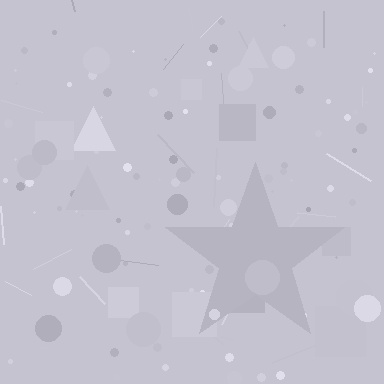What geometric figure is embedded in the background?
A star is embedded in the background.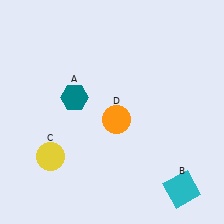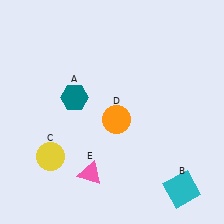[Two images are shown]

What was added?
A pink triangle (E) was added in Image 2.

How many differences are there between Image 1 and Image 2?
There is 1 difference between the two images.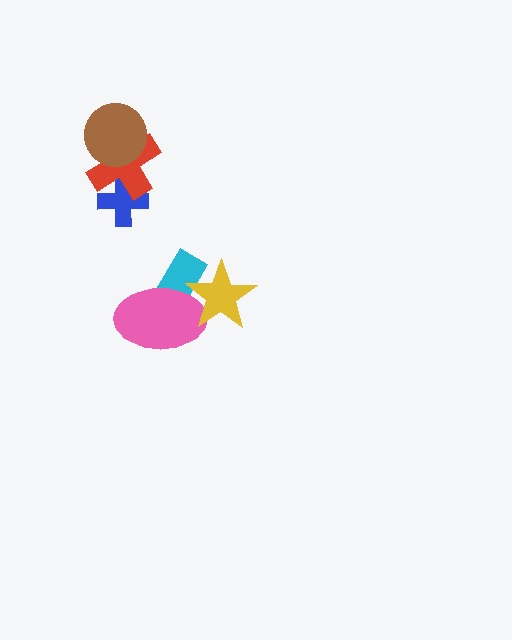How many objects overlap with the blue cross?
1 object overlaps with the blue cross.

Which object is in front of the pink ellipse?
The yellow star is in front of the pink ellipse.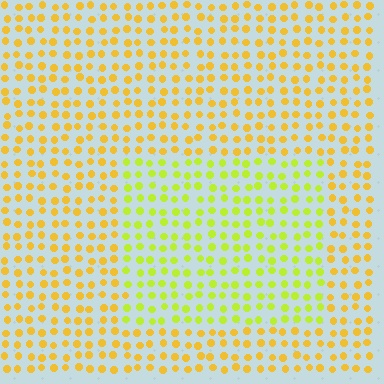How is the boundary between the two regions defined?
The boundary is defined purely by a slight shift in hue (about 32 degrees). Spacing, size, and orientation are identical on both sides.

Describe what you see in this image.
The image is filled with small yellow elements in a uniform arrangement. A rectangle-shaped region is visible where the elements are tinted to a slightly different hue, forming a subtle color boundary.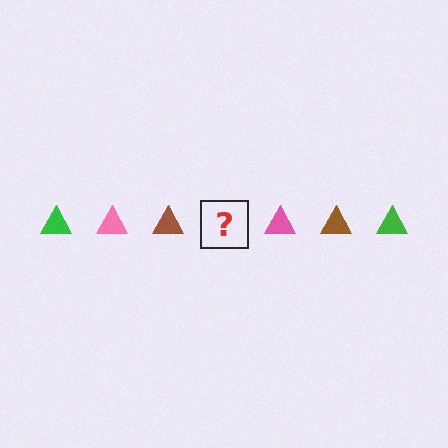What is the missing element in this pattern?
The missing element is a green triangle.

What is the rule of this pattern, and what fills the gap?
The rule is that the pattern cycles through green, pink, brown triangles. The gap should be filled with a green triangle.